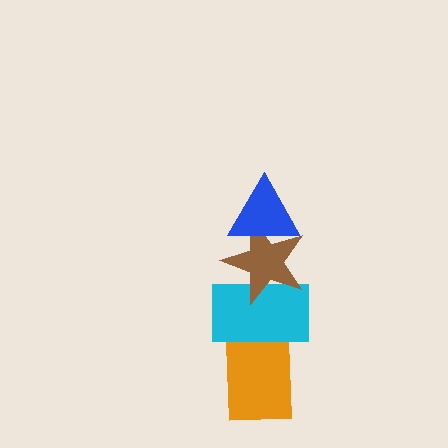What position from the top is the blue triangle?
The blue triangle is 1st from the top.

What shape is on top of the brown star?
The blue triangle is on top of the brown star.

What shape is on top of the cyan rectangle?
The brown star is on top of the cyan rectangle.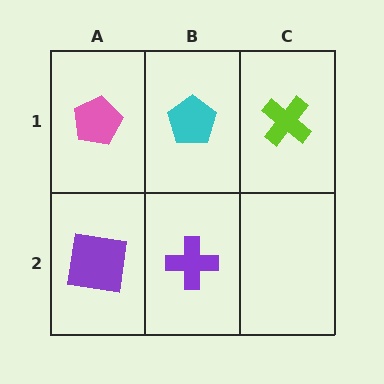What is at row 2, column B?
A purple cross.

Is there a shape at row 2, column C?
No, that cell is empty.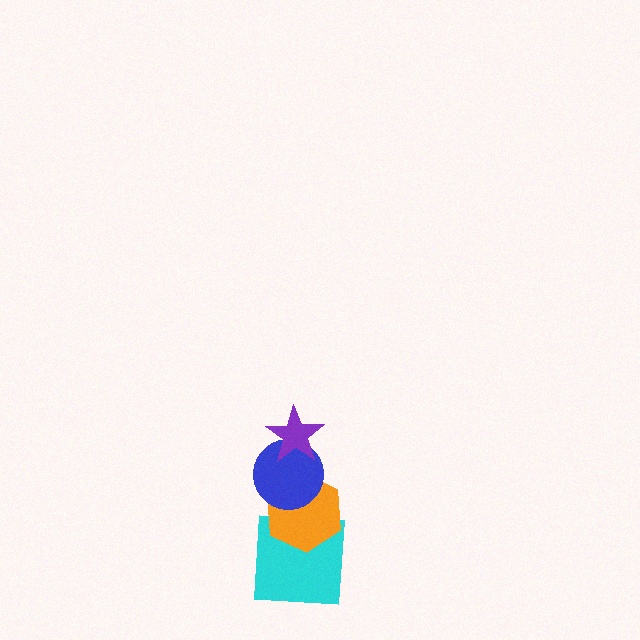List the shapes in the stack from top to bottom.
From top to bottom: the purple star, the blue circle, the orange hexagon, the cyan square.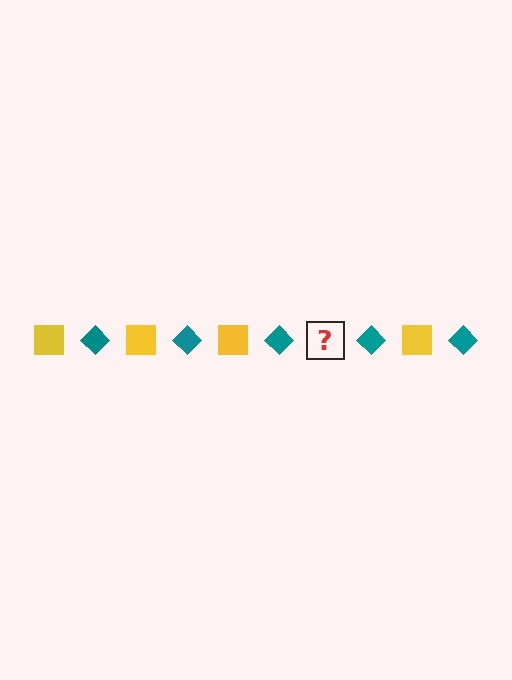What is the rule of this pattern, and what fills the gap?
The rule is that the pattern alternates between yellow square and teal diamond. The gap should be filled with a yellow square.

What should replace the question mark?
The question mark should be replaced with a yellow square.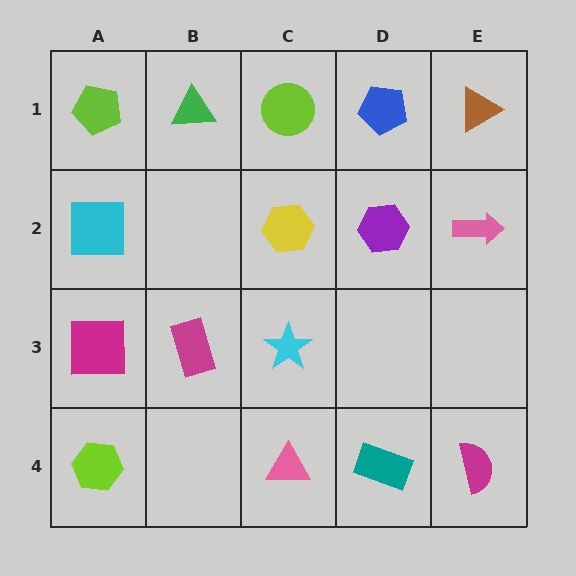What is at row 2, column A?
A cyan square.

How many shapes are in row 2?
4 shapes.